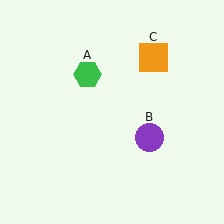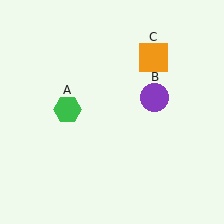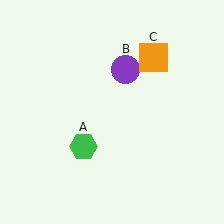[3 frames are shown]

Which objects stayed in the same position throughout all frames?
Orange square (object C) remained stationary.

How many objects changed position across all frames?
2 objects changed position: green hexagon (object A), purple circle (object B).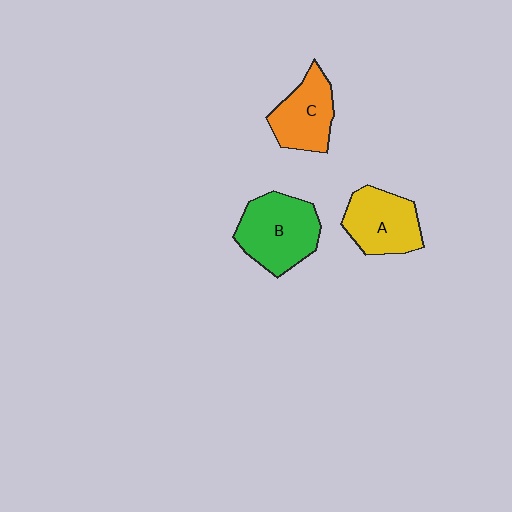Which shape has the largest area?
Shape B (green).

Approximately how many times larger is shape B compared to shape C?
Approximately 1.3 times.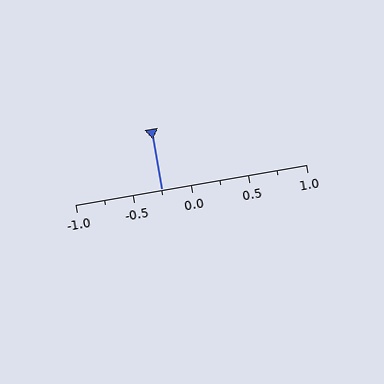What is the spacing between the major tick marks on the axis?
The major ticks are spaced 0.5 apart.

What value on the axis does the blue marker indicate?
The marker indicates approximately -0.25.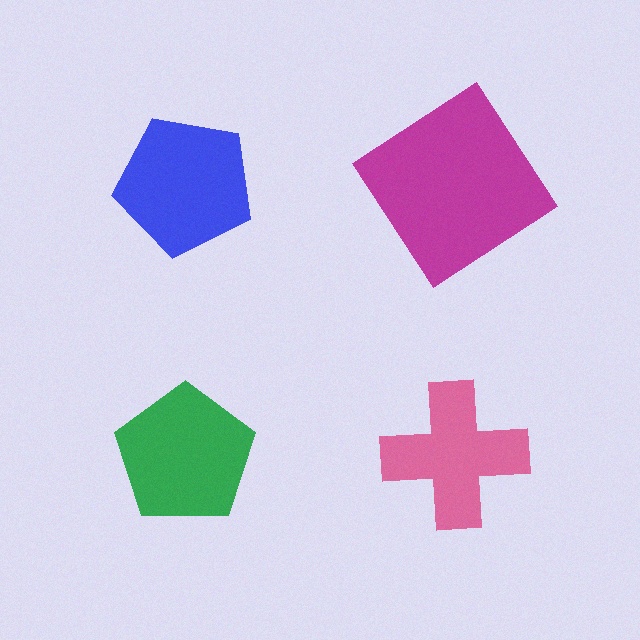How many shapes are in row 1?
2 shapes.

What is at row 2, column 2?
A pink cross.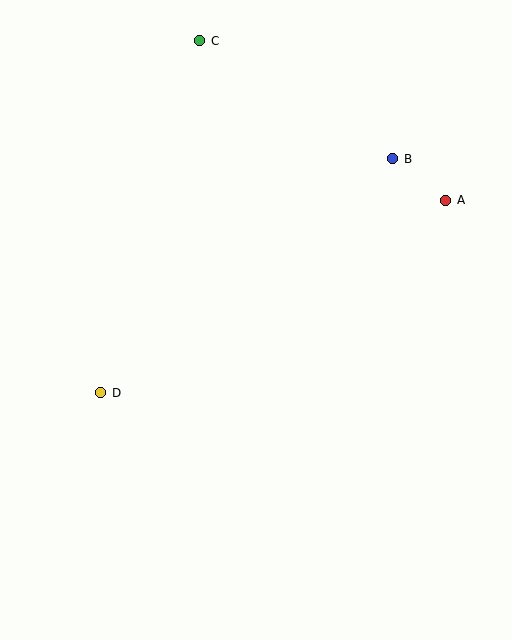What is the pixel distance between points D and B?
The distance between D and B is 374 pixels.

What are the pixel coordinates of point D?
Point D is at (101, 393).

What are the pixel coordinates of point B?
Point B is at (393, 159).